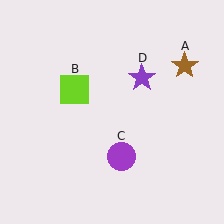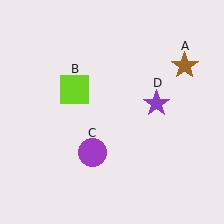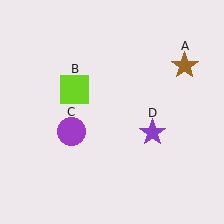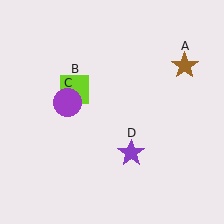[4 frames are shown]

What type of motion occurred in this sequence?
The purple circle (object C), purple star (object D) rotated clockwise around the center of the scene.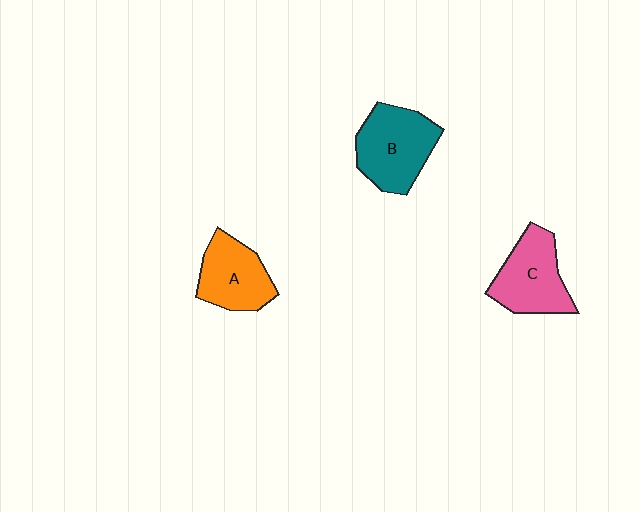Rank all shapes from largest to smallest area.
From largest to smallest: B (teal), C (pink), A (orange).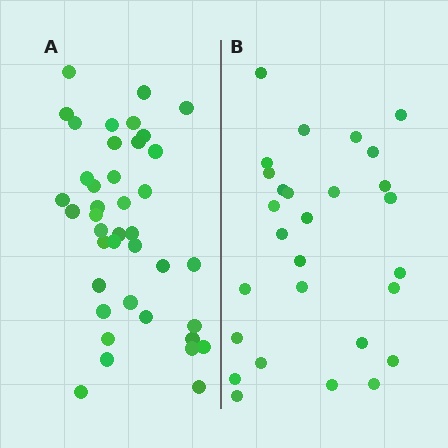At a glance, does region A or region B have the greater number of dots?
Region A (the left region) has more dots.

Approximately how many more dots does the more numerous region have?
Region A has roughly 12 or so more dots than region B.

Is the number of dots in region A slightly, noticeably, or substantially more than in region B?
Region A has noticeably more, but not dramatically so. The ratio is roughly 1.4 to 1.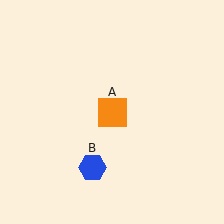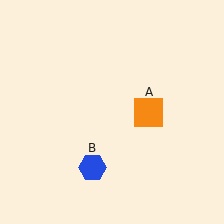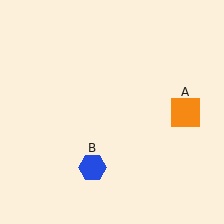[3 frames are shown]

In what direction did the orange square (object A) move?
The orange square (object A) moved right.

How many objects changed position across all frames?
1 object changed position: orange square (object A).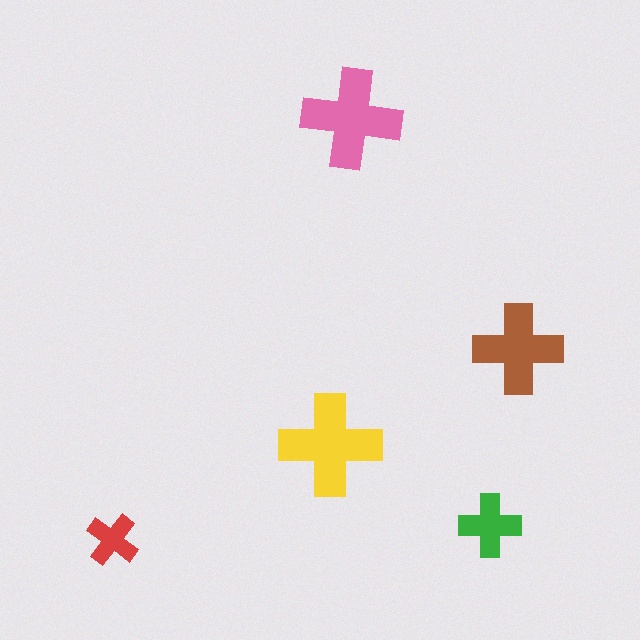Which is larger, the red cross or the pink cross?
The pink one.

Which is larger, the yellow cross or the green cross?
The yellow one.